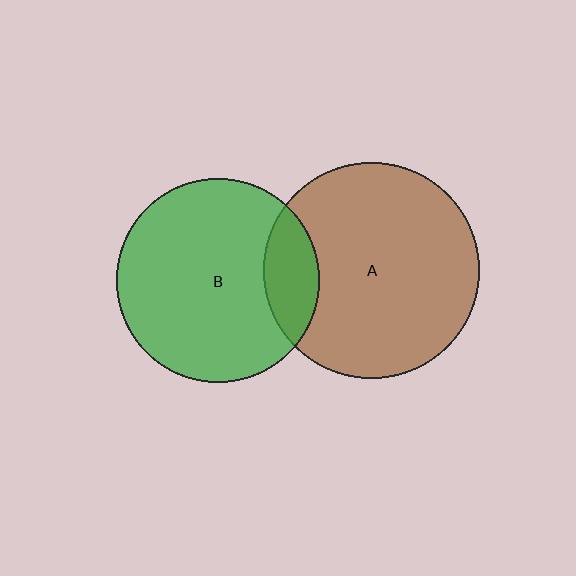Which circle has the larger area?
Circle A (brown).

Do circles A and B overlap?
Yes.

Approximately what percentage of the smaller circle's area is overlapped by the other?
Approximately 15%.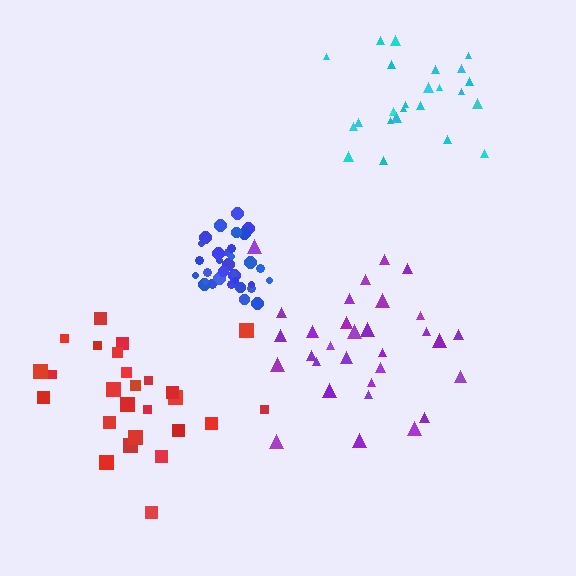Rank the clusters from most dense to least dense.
blue, cyan, red, purple.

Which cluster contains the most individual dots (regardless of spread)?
Blue (34).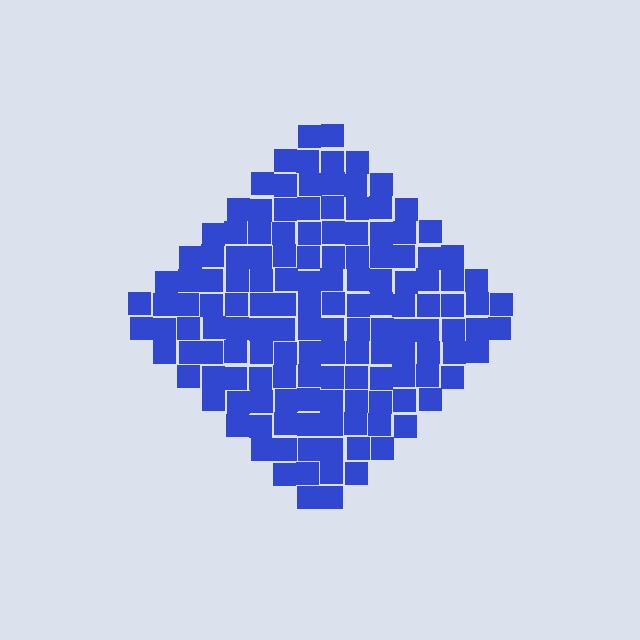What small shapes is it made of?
It is made of small squares.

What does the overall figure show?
The overall figure shows a diamond.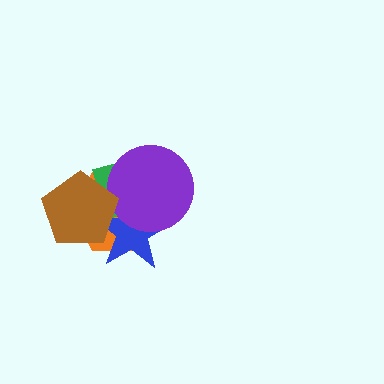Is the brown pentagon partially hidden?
No, no other shape covers it.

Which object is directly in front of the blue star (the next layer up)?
The purple circle is directly in front of the blue star.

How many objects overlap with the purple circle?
4 objects overlap with the purple circle.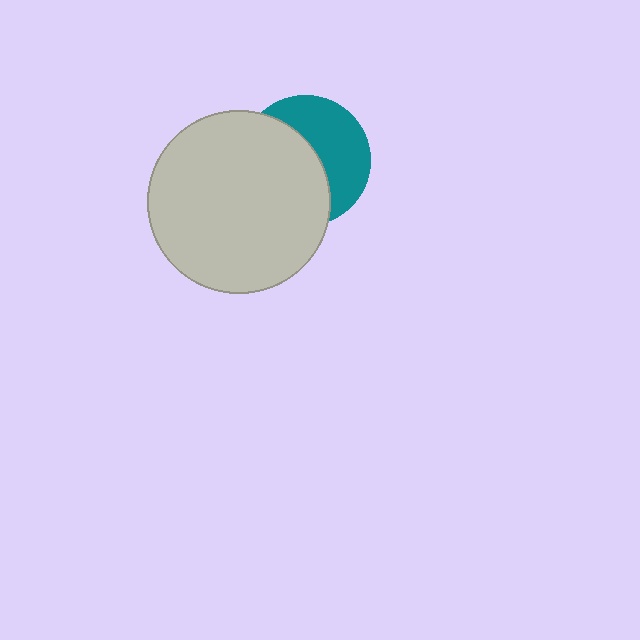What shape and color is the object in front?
The object in front is a light gray circle.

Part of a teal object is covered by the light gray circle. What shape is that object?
It is a circle.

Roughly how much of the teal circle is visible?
A small part of it is visible (roughly 45%).